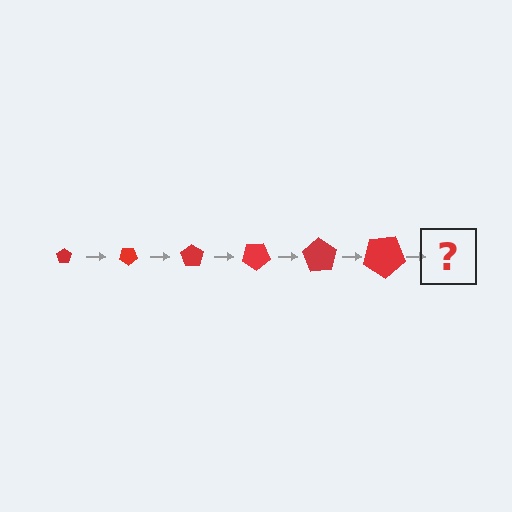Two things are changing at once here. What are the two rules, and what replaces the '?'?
The two rules are that the pentagon grows larger each step and it rotates 35 degrees each step. The '?' should be a pentagon, larger than the previous one and rotated 210 degrees from the start.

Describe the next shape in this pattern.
It should be a pentagon, larger than the previous one and rotated 210 degrees from the start.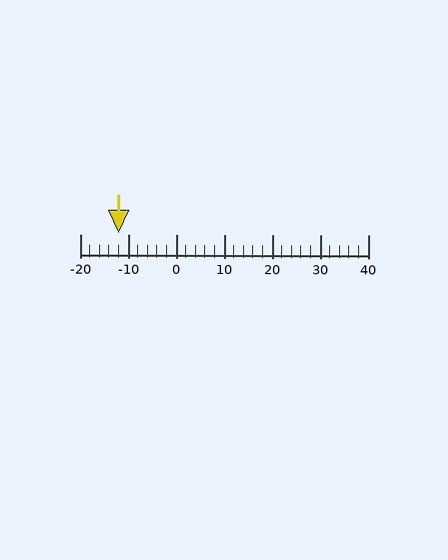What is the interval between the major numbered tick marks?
The major tick marks are spaced 10 units apart.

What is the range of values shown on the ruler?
The ruler shows values from -20 to 40.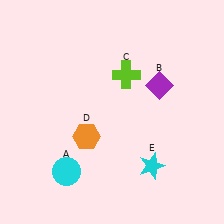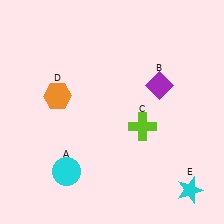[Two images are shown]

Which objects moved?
The objects that moved are: the lime cross (C), the orange hexagon (D), the cyan star (E).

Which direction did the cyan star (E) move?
The cyan star (E) moved right.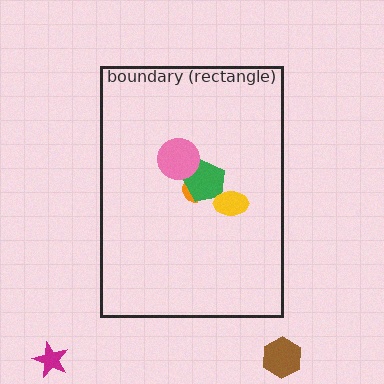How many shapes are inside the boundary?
5 inside, 2 outside.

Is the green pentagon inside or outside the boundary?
Inside.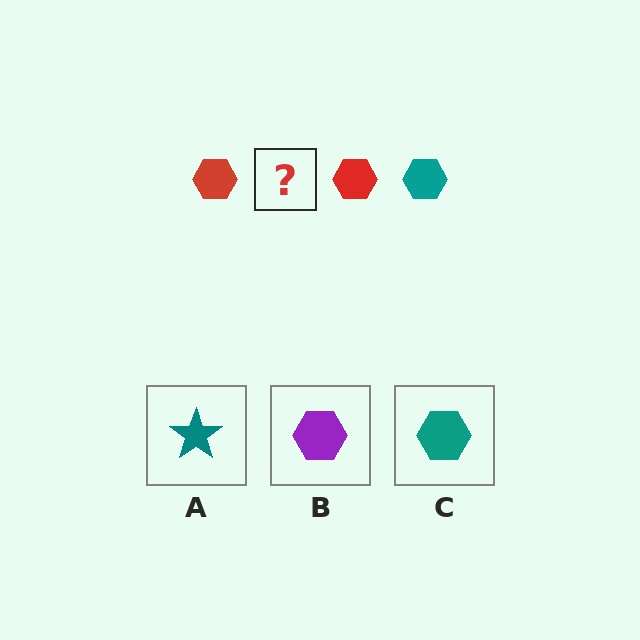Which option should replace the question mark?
Option C.